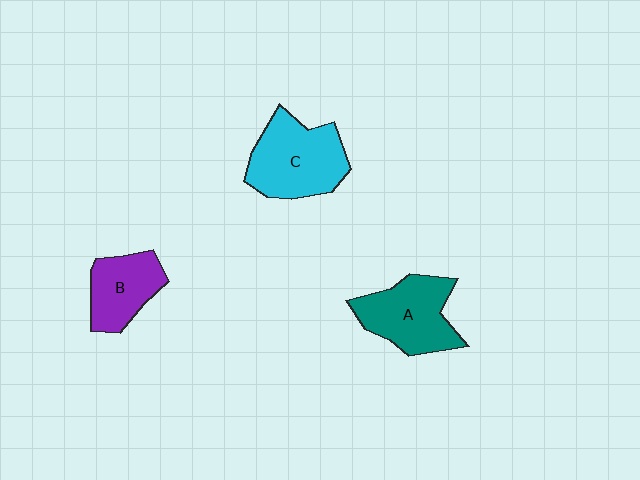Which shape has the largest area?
Shape C (cyan).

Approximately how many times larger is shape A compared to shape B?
Approximately 1.3 times.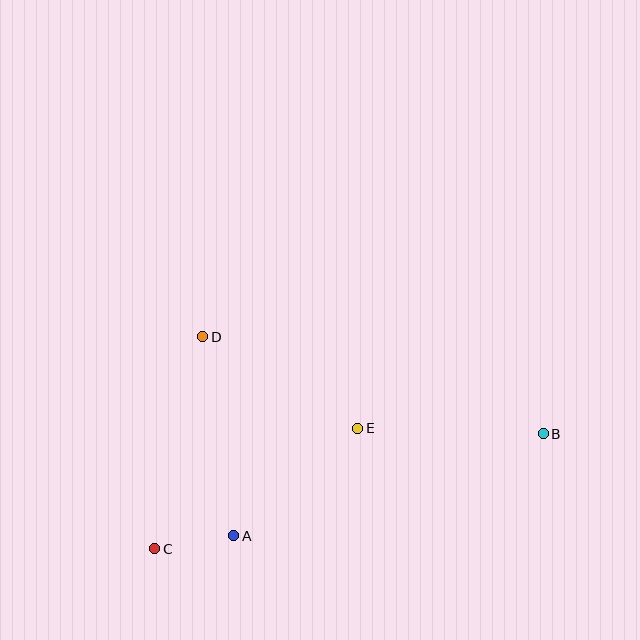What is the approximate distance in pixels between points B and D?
The distance between B and D is approximately 354 pixels.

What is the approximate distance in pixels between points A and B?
The distance between A and B is approximately 326 pixels.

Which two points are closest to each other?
Points A and C are closest to each other.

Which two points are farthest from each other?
Points B and C are farthest from each other.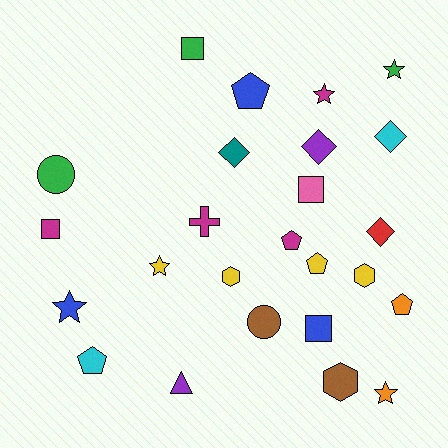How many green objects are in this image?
There are 3 green objects.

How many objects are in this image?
There are 25 objects.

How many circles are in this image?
There are 2 circles.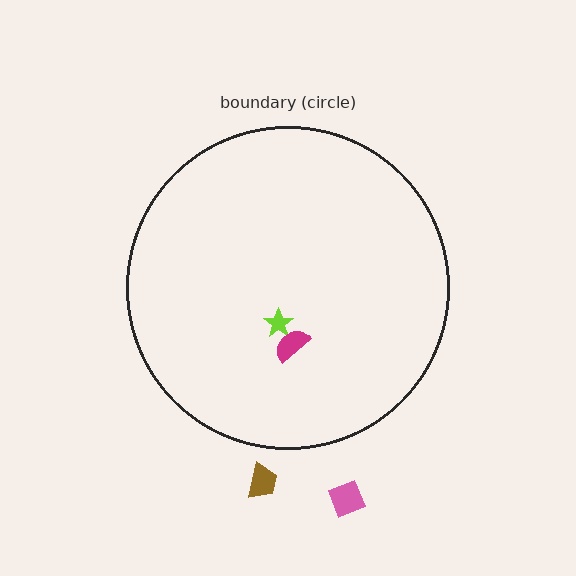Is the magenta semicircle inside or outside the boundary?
Inside.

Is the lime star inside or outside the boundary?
Inside.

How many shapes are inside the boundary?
2 inside, 2 outside.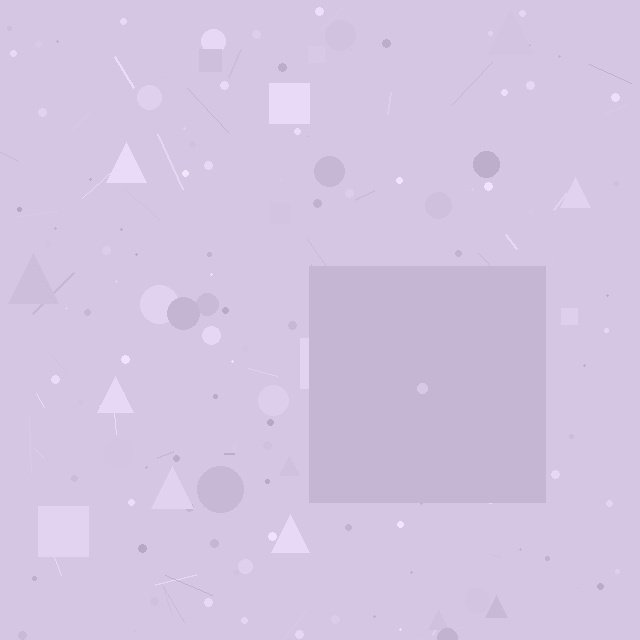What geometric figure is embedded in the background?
A square is embedded in the background.